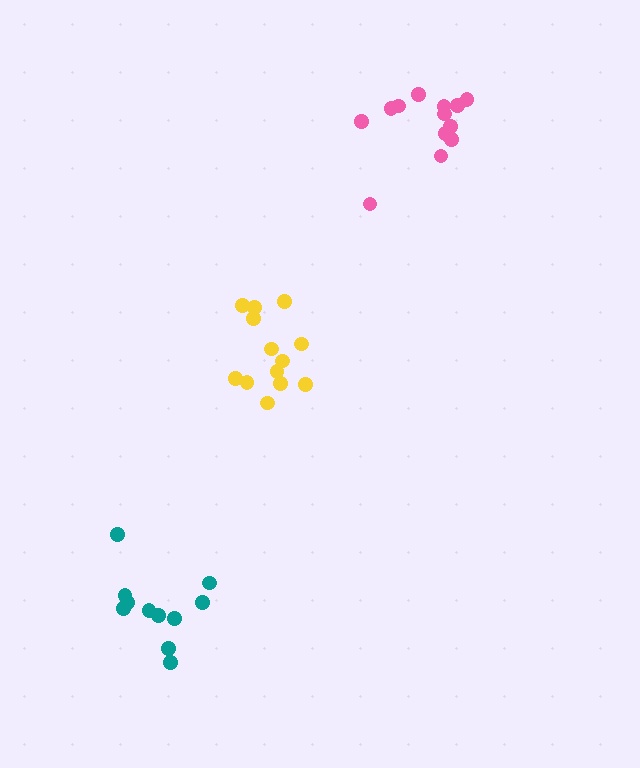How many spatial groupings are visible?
There are 3 spatial groupings.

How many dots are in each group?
Group 1: 11 dots, Group 2: 14 dots, Group 3: 13 dots (38 total).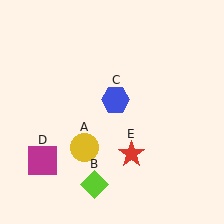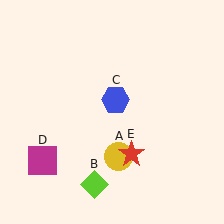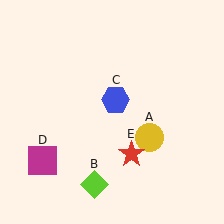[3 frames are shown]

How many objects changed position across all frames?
1 object changed position: yellow circle (object A).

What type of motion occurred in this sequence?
The yellow circle (object A) rotated counterclockwise around the center of the scene.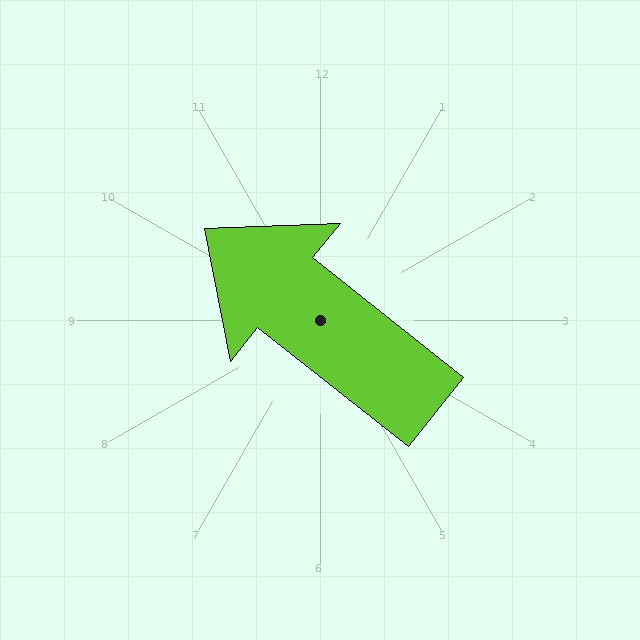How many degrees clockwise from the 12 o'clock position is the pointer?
Approximately 308 degrees.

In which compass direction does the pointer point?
Northwest.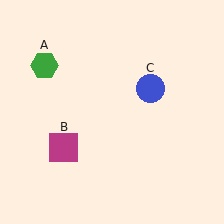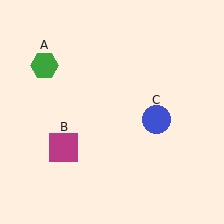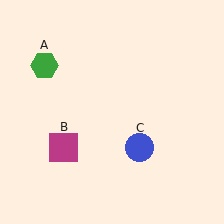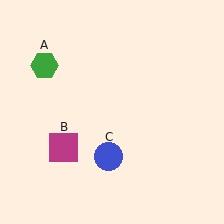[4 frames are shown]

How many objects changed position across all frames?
1 object changed position: blue circle (object C).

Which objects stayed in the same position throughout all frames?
Green hexagon (object A) and magenta square (object B) remained stationary.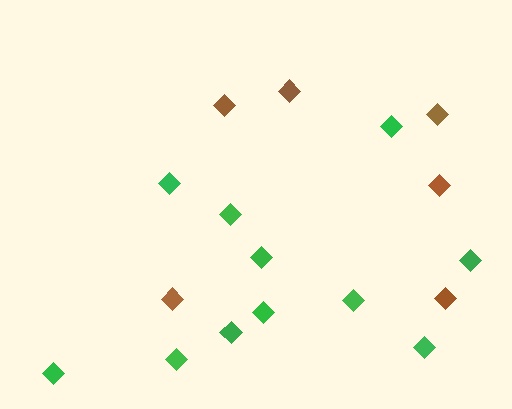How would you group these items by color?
There are 2 groups: one group of brown diamonds (6) and one group of green diamonds (11).